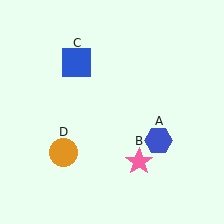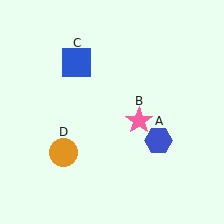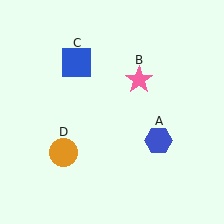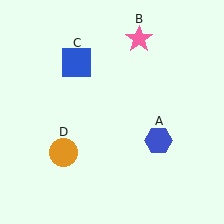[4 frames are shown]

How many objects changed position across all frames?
1 object changed position: pink star (object B).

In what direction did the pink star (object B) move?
The pink star (object B) moved up.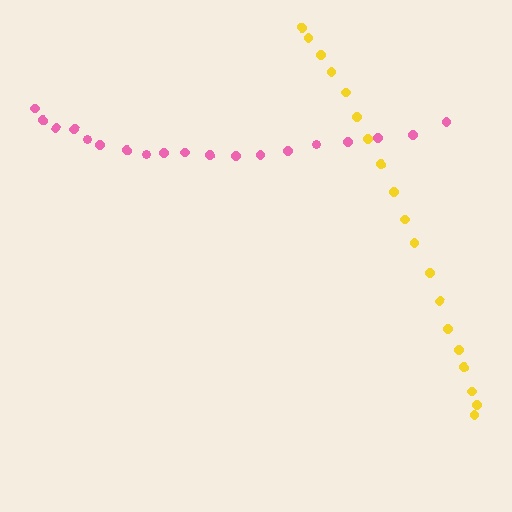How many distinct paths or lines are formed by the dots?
There are 2 distinct paths.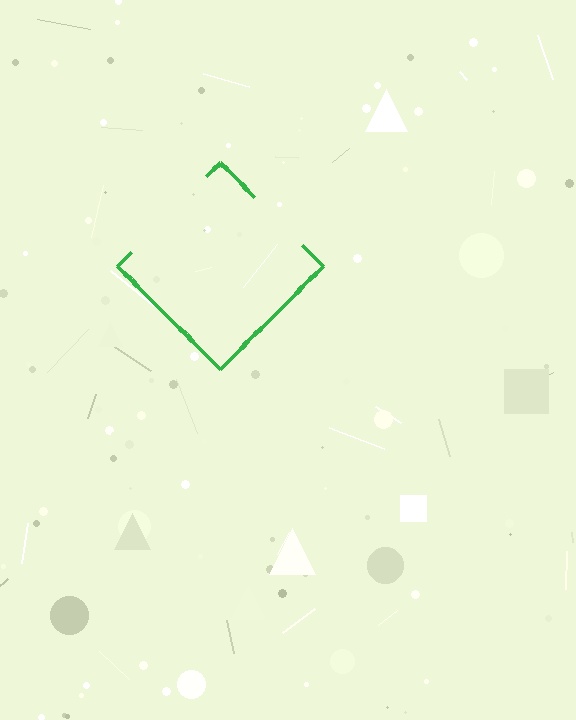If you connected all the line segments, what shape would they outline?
They would outline a diamond.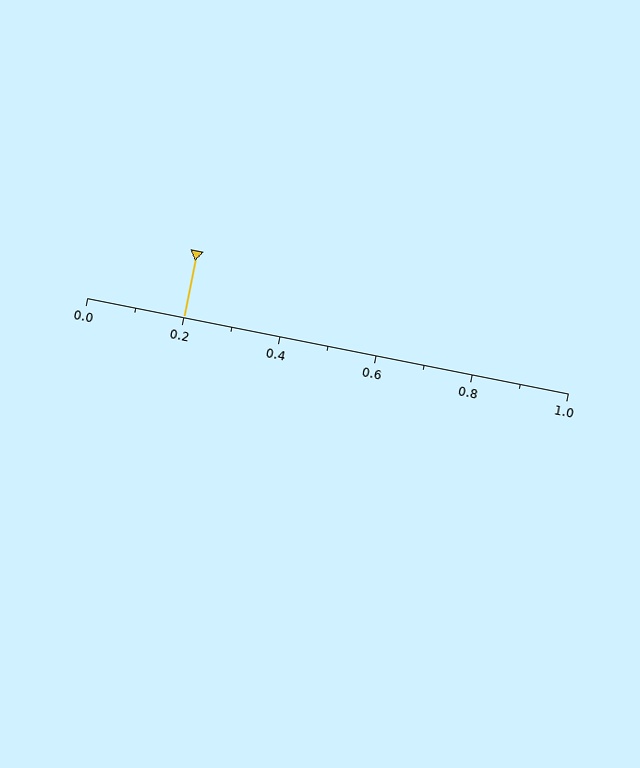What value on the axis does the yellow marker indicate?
The marker indicates approximately 0.2.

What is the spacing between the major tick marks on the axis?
The major ticks are spaced 0.2 apart.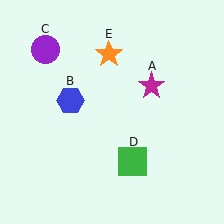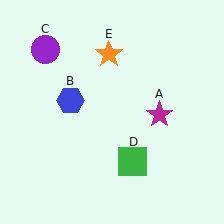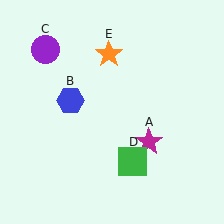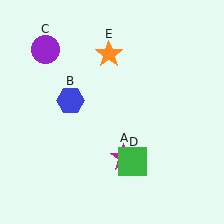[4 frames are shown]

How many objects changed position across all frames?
1 object changed position: magenta star (object A).